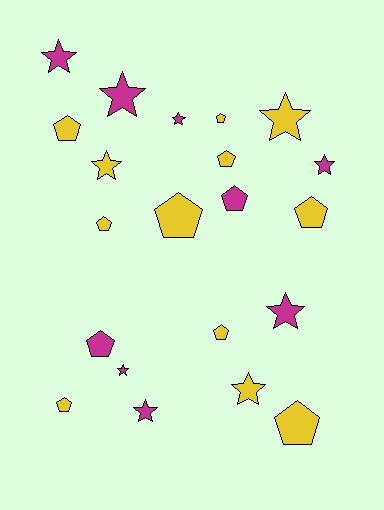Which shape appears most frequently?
Pentagon, with 11 objects.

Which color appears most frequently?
Yellow, with 12 objects.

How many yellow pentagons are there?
There are 9 yellow pentagons.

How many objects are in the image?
There are 21 objects.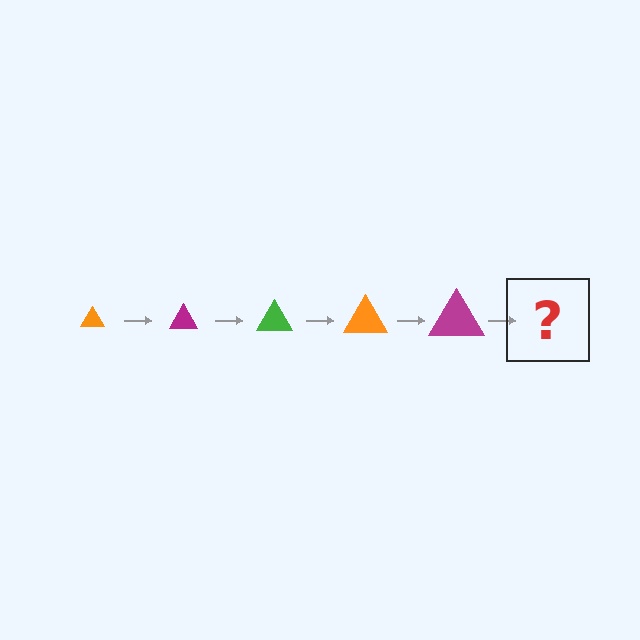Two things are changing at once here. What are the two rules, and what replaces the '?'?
The two rules are that the triangle grows larger each step and the color cycles through orange, magenta, and green. The '?' should be a green triangle, larger than the previous one.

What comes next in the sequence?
The next element should be a green triangle, larger than the previous one.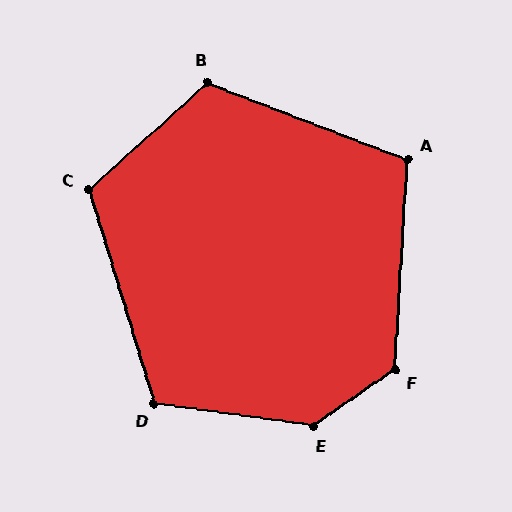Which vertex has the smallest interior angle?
A, at approximately 108 degrees.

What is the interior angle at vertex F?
Approximately 128 degrees (obtuse).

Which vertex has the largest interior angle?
E, at approximately 137 degrees.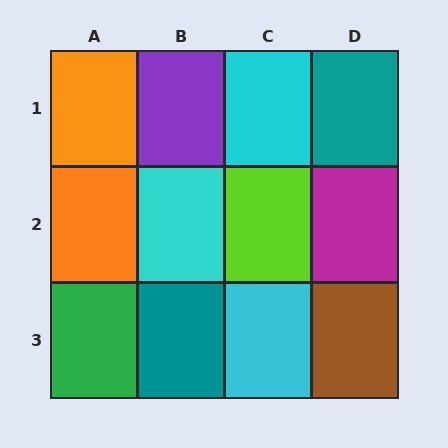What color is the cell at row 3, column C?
Cyan.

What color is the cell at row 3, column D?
Brown.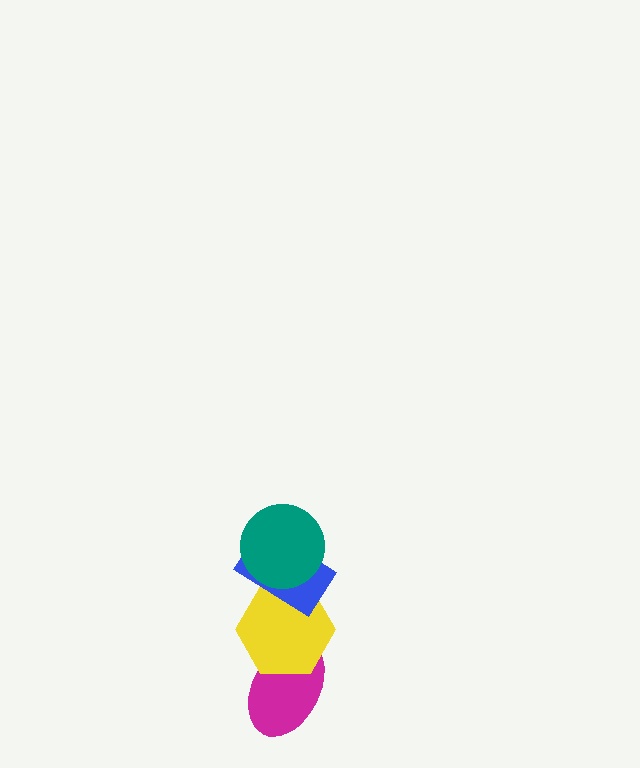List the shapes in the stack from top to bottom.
From top to bottom: the teal circle, the blue rectangle, the yellow hexagon, the magenta ellipse.